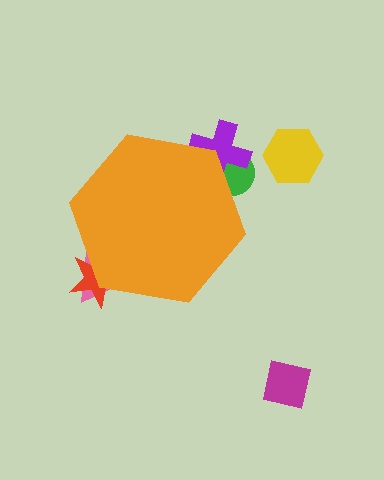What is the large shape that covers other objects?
An orange hexagon.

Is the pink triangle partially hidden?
Yes, the pink triangle is partially hidden behind the orange hexagon.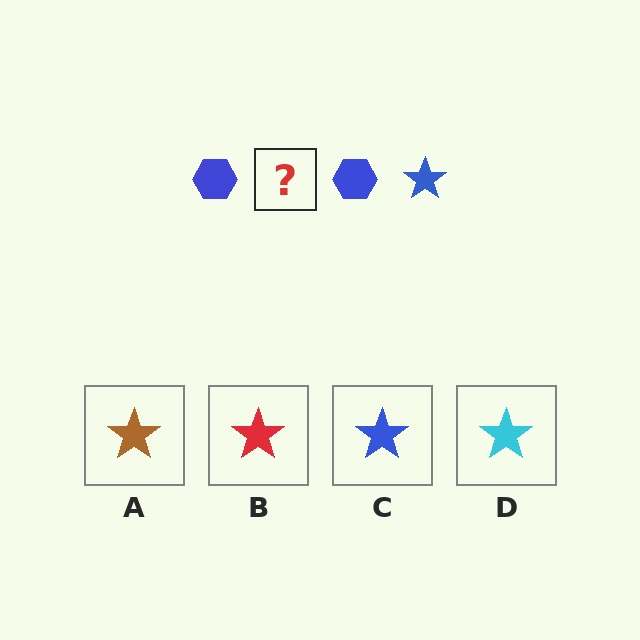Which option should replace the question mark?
Option C.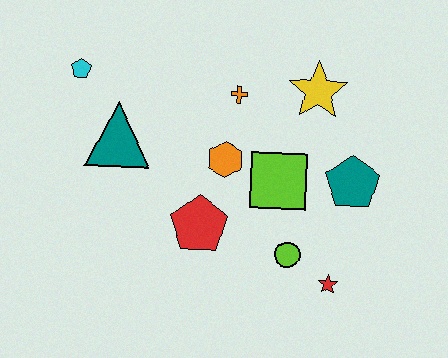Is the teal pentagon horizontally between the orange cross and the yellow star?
No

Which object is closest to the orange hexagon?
The lime square is closest to the orange hexagon.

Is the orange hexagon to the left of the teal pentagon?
Yes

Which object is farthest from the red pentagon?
The cyan pentagon is farthest from the red pentagon.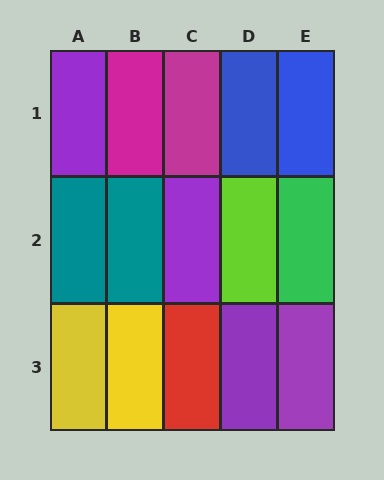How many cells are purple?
4 cells are purple.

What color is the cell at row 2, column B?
Teal.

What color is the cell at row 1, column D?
Blue.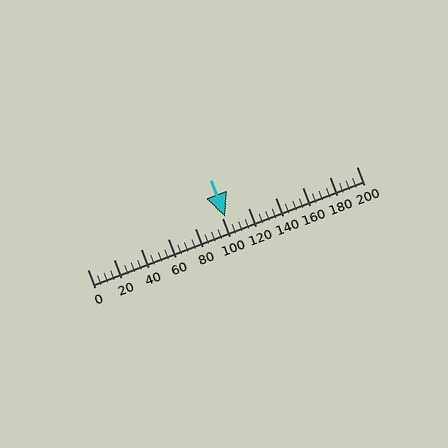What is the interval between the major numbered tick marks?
The major tick marks are spaced 20 units apart.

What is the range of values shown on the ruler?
The ruler shows values from 0 to 200.